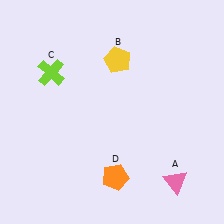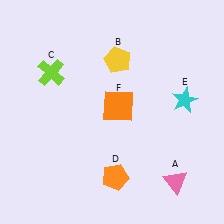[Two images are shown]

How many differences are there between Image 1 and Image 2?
There are 2 differences between the two images.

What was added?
A cyan star (E), an orange square (F) were added in Image 2.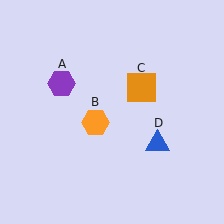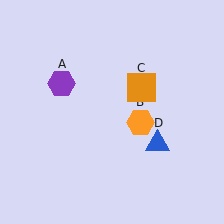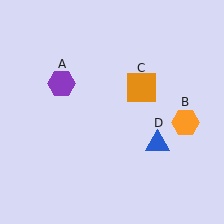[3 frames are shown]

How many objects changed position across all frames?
1 object changed position: orange hexagon (object B).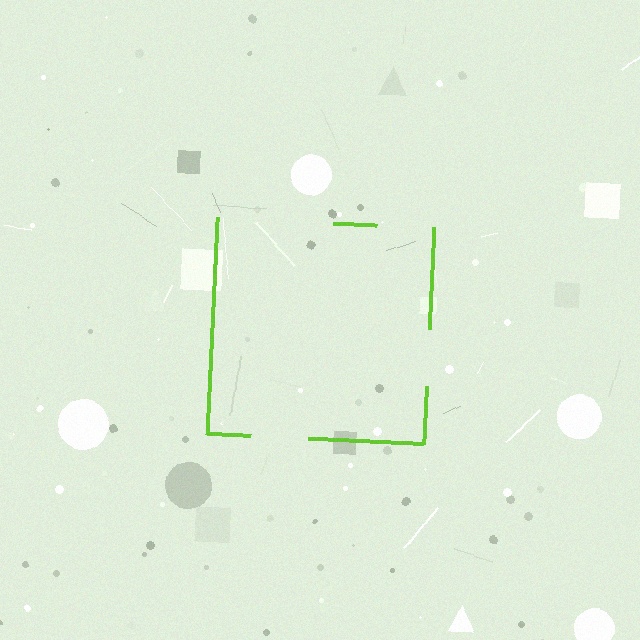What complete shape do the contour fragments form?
The contour fragments form a square.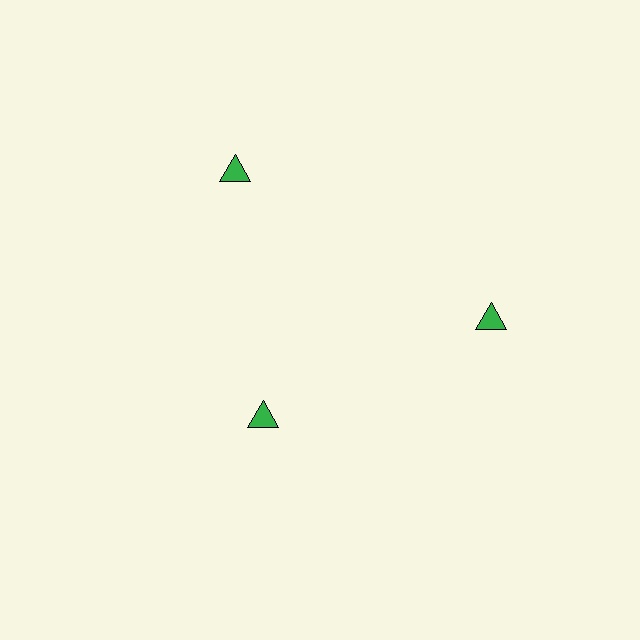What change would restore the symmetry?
The symmetry would be restored by moving it outward, back onto the ring so that all 3 triangles sit at equal angles and equal distance from the center.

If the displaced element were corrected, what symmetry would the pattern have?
It would have 3-fold rotational symmetry — the pattern would map onto itself every 120 degrees.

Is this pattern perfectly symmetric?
No. The 3 green triangles are arranged in a ring, but one element near the 7 o'clock position is pulled inward toward the center, breaking the 3-fold rotational symmetry.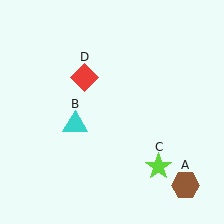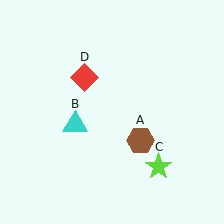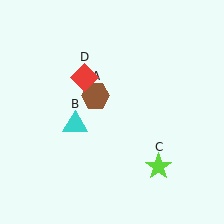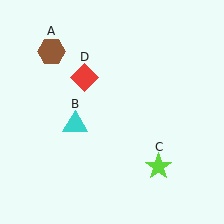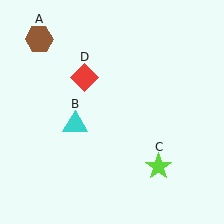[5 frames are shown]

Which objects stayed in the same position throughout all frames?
Cyan triangle (object B) and lime star (object C) and red diamond (object D) remained stationary.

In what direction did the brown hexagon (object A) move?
The brown hexagon (object A) moved up and to the left.